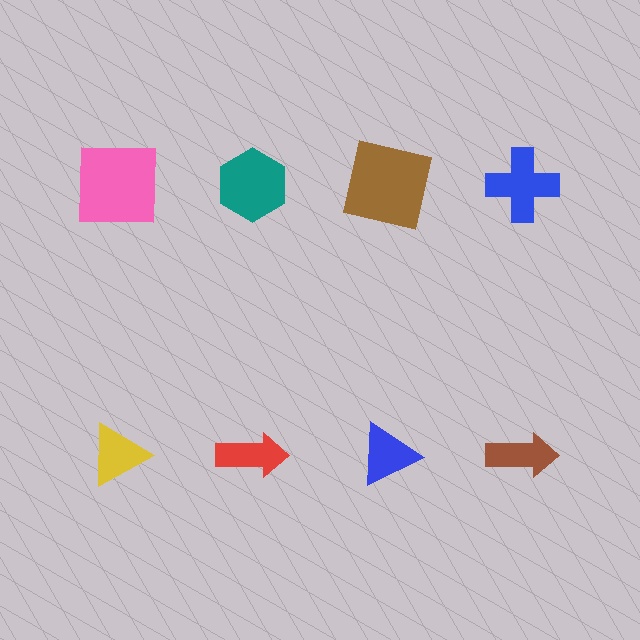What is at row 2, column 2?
A red arrow.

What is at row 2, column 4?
A brown arrow.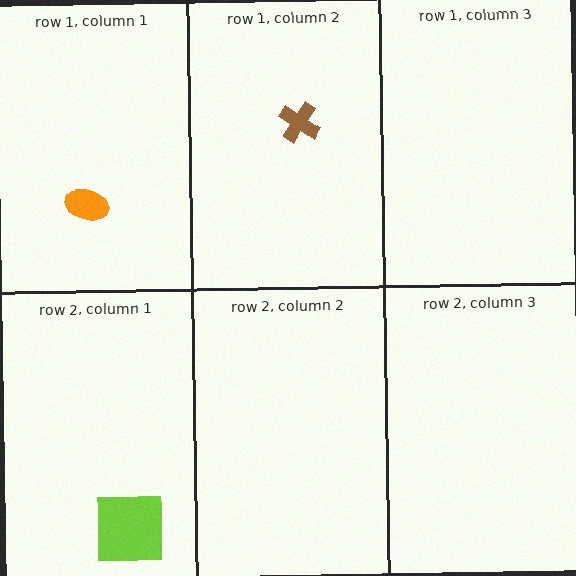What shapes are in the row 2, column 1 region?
The lime square.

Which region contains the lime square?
The row 2, column 1 region.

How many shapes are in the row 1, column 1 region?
1.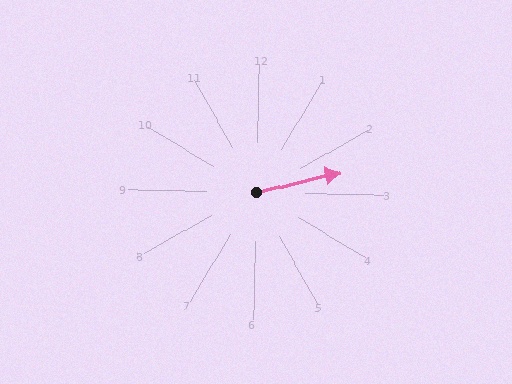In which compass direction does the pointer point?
East.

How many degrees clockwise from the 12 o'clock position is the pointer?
Approximately 76 degrees.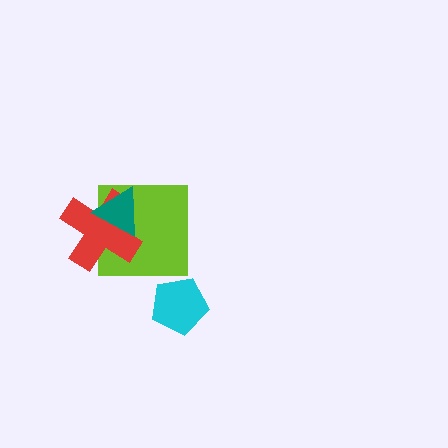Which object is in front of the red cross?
The teal triangle is in front of the red cross.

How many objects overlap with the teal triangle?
2 objects overlap with the teal triangle.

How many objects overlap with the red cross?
2 objects overlap with the red cross.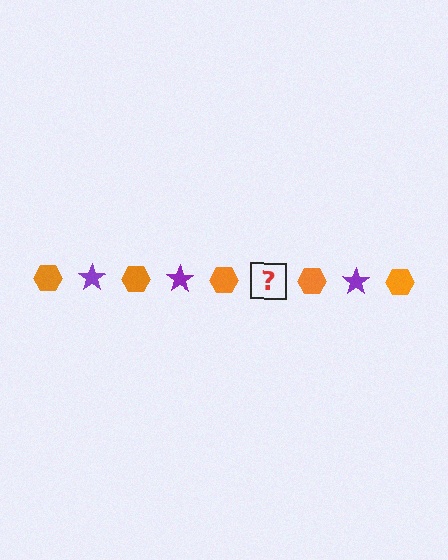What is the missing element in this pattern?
The missing element is a purple star.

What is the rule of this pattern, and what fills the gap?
The rule is that the pattern alternates between orange hexagon and purple star. The gap should be filled with a purple star.